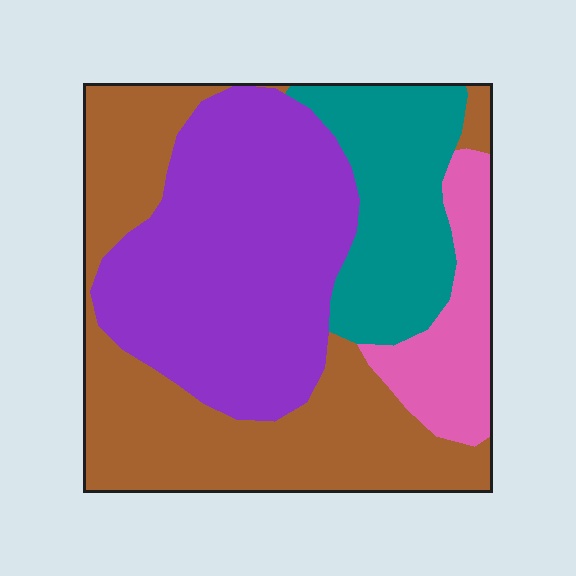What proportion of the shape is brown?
Brown covers around 35% of the shape.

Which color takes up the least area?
Pink, at roughly 10%.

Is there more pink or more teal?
Teal.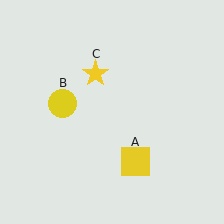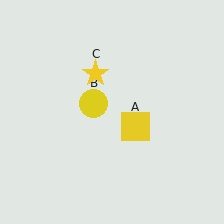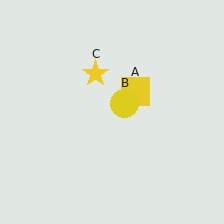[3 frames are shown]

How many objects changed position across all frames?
2 objects changed position: yellow square (object A), yellow circle (object B).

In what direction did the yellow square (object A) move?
The yellow square (object A) moved up.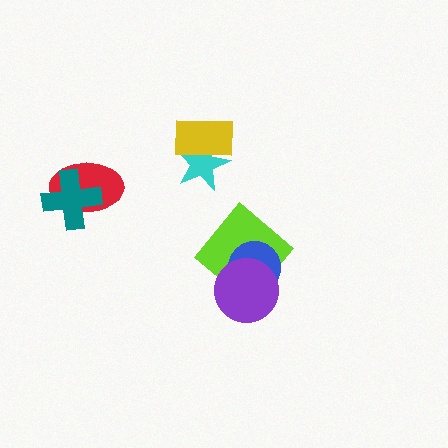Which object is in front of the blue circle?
The purple circle is in front of the blue circle.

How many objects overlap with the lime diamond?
2 objects overlap with the lime diamond.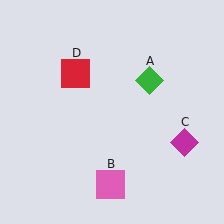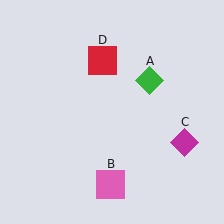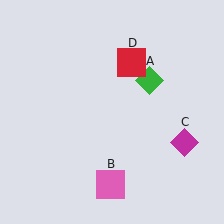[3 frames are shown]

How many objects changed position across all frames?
1 object changed position: red square (object D).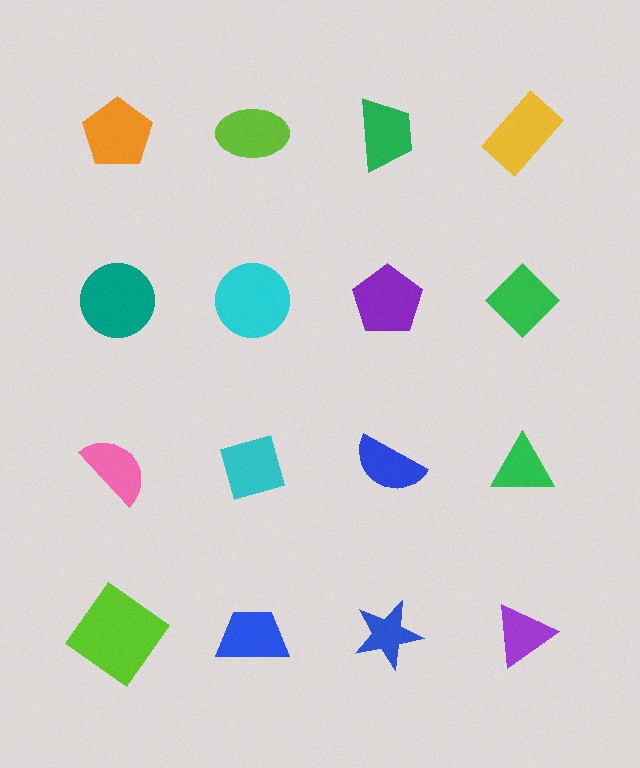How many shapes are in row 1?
4 shapes.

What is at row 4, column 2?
A blue trapezoid.